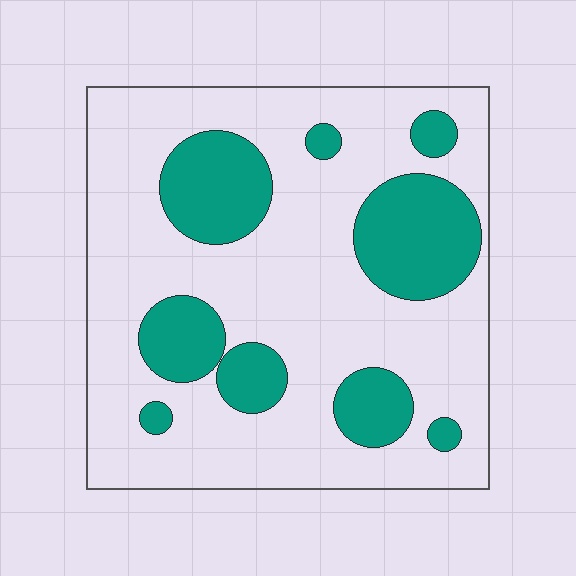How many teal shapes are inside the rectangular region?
9.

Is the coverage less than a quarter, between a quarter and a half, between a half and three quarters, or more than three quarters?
Between a quarter and a half.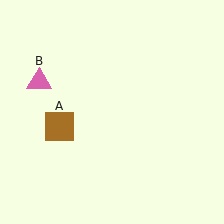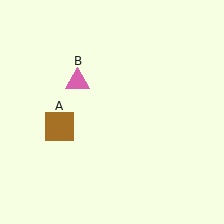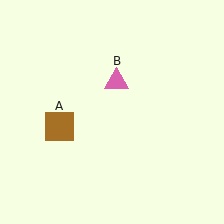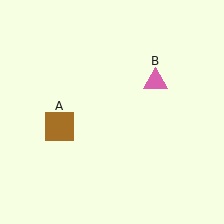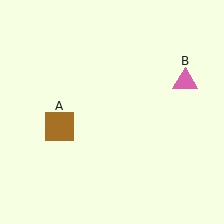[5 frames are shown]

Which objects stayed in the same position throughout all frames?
Brown square (object A) remained stationary.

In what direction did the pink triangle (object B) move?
The pink triangle (object B) moved right.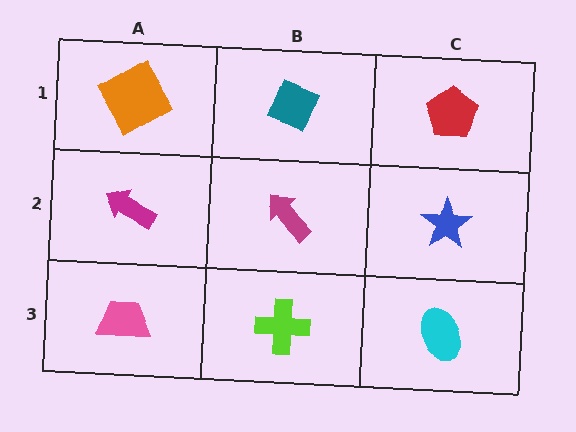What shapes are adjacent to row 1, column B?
A magenta arrow (row 2, column B), an orange diamond (row 1, column A), a red pentagon (row 1, column C).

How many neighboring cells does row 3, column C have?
2.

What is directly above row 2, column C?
A red pentagon.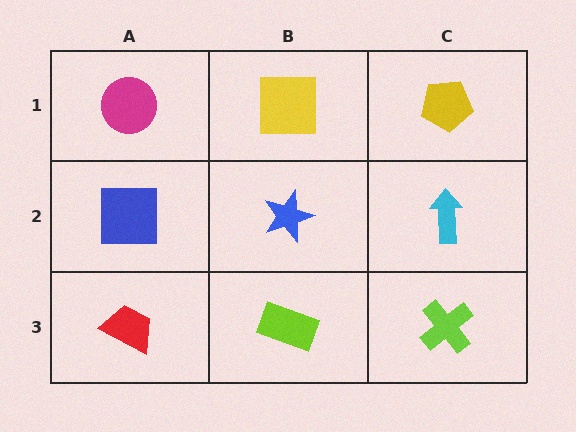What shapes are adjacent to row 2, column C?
A yellow pentagon (row 1, column C), a lime cross (row 3, column C), a blue star (row 2, column B).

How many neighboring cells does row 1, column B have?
3.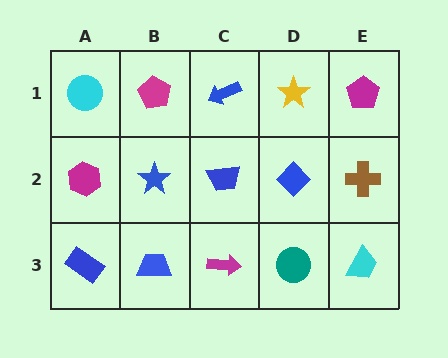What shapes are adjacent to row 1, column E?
A brown cross (row 2, column E), a yellow star (row 1, column D).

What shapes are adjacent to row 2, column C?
A blue arrow (row 1, column C), a magenta arrow (row 3, column C), a blue star (row 2, column B), a blue diamond (row 2, column D).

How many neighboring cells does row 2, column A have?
3.